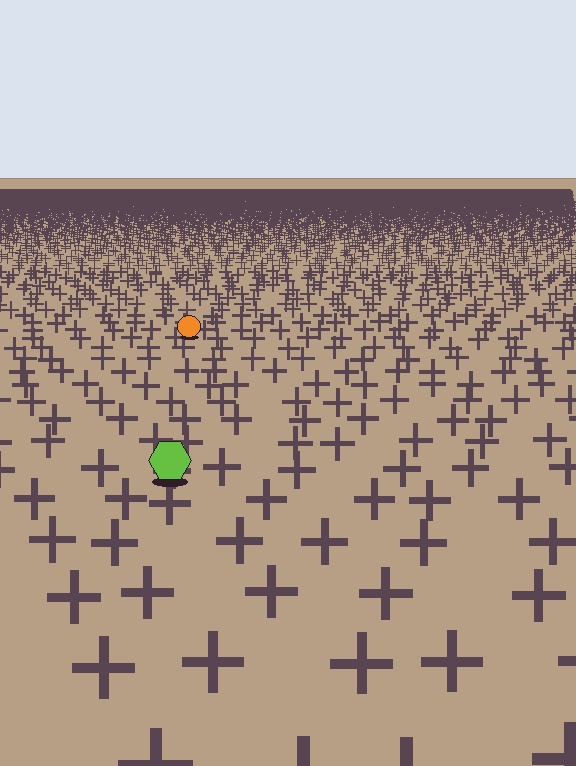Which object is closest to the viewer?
The lime hexagon is closest. The texture marks near it are larger and more spread out.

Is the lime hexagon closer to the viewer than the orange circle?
Yes. The lime hexagon is closer — you can tell from the texture gradient: the ground texture is coarser near it.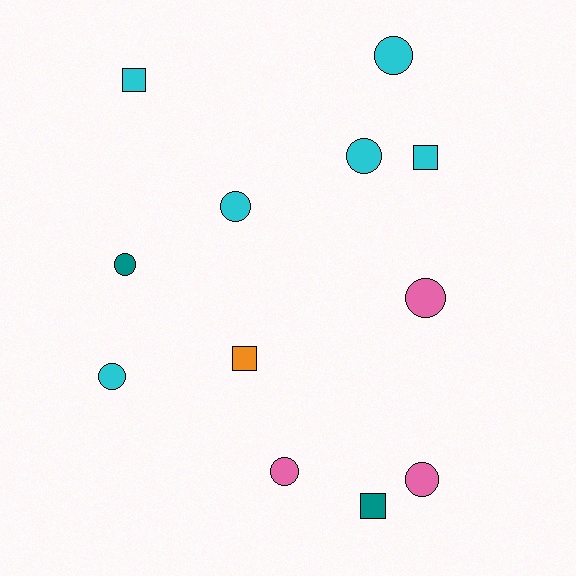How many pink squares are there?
There are no pink squares.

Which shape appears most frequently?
Circle, with 8 objects.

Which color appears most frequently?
Cyan, with 6 objects.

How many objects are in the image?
There are 12 objects.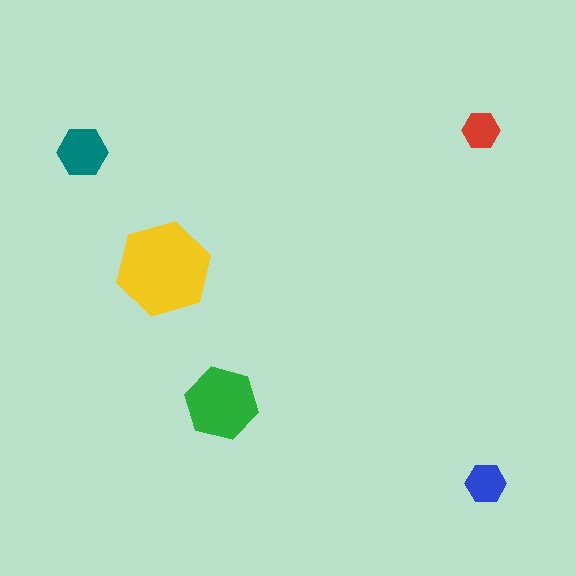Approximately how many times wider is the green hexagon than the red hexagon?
About 2 times wider.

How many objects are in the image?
There are 5 objects in the image.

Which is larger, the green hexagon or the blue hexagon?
The green one.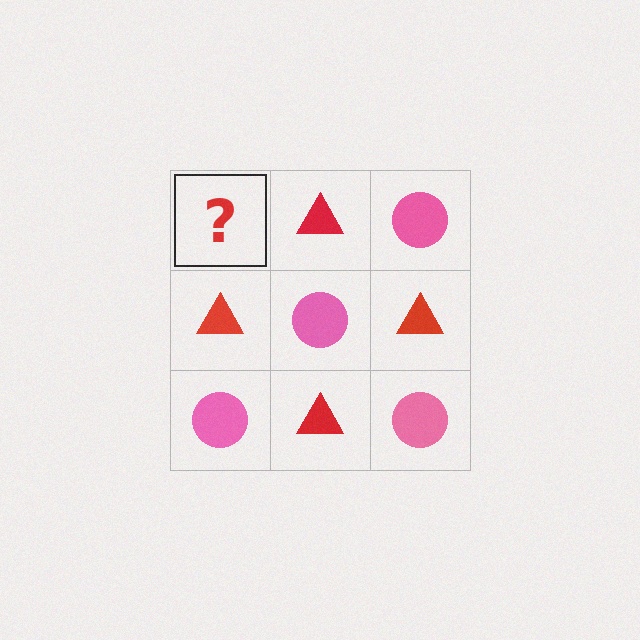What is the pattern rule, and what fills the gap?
The rule is that it alternates pink circle and red triangle in a checkerboard pattern. The gap should be filled with a pink circle.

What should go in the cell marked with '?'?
The missing cell should contain a pink circle.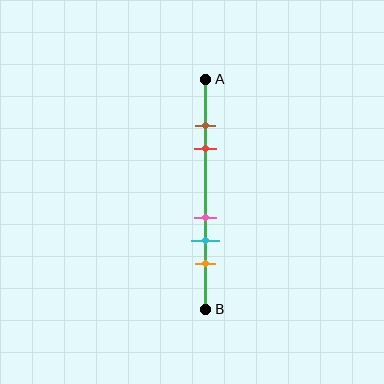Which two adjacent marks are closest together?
The brown and red marks are the closest adjacent pair.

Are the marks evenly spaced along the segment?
No, the marks are not evenly spaced.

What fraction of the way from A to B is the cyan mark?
The cyan mark is approximately 70% (0.7) of the way from A to B.